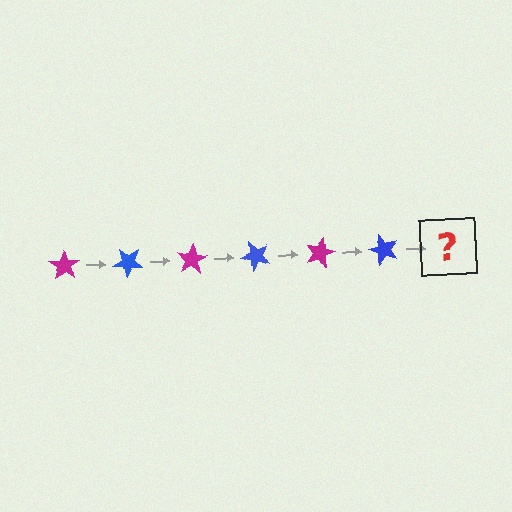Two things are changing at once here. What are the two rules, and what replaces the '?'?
The two rules are that it rotates 40 degrees each step and the color cycles through magenta and blue. The '?' should be a magenta star, rotated 240 degrees from the start.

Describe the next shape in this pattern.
It should be a magenta star, rotated 240 degrees from the start.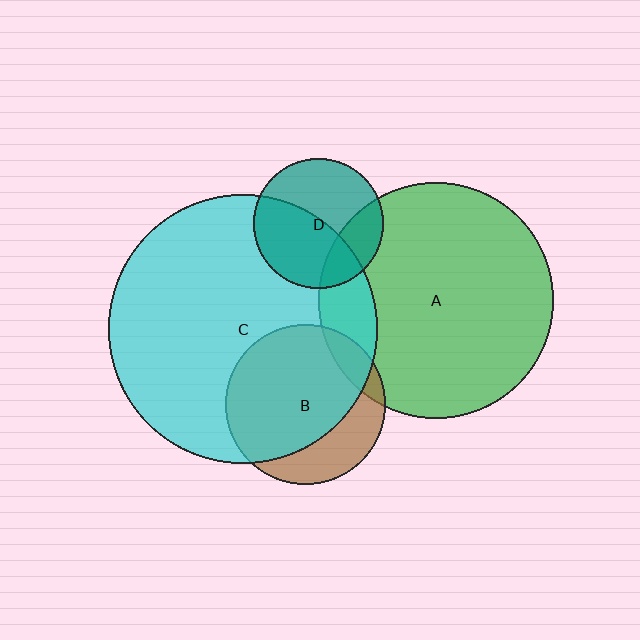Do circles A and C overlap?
Yes.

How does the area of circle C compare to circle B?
Approximately 2.8 times.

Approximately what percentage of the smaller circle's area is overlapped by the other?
Approximately 15%.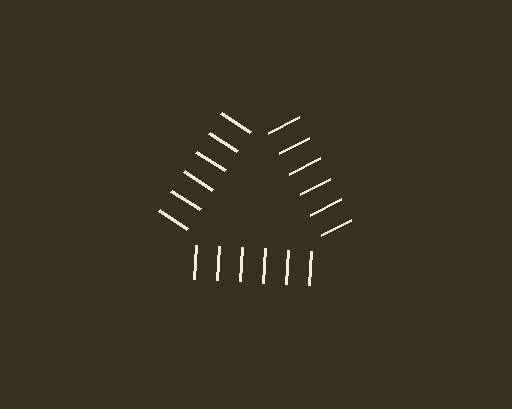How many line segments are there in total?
18 — 6 along each of the 3 edges.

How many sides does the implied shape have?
3 sides — the line-ends trace a triangle.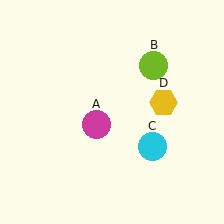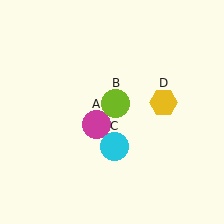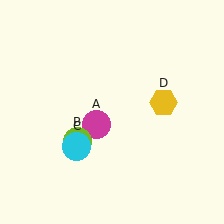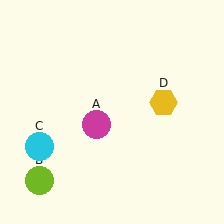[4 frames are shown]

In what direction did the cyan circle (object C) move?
The cyan circle (object C) moved left.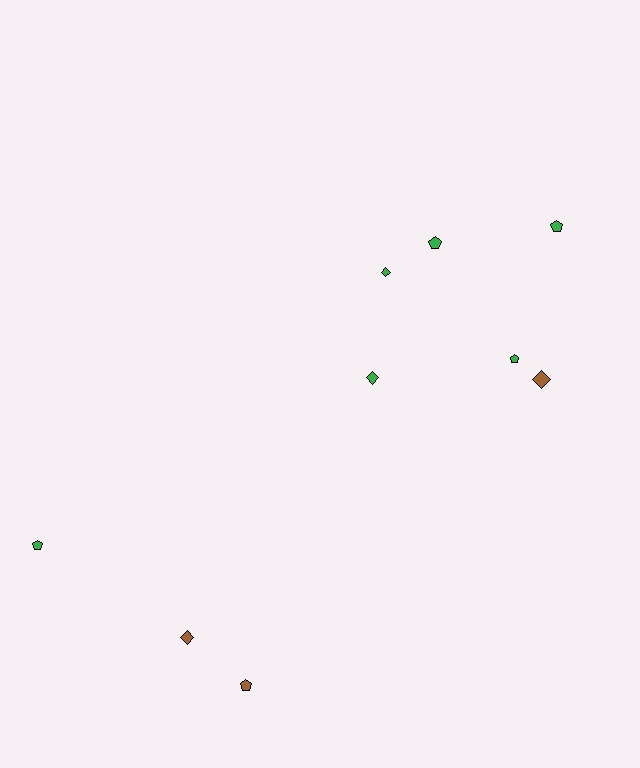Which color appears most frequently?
Green, with 6 objects.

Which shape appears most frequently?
Pentagon, with 5 objects.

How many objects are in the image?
There are 9 objects.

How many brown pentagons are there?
There is 1 brown pentagon.